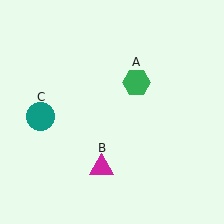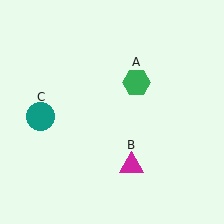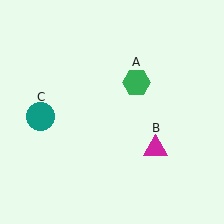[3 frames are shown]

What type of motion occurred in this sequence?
The magenta triangle (object B) rotated counterclockwise around the center of the scene.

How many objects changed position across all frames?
1 object changed position: magenta triangle (object B).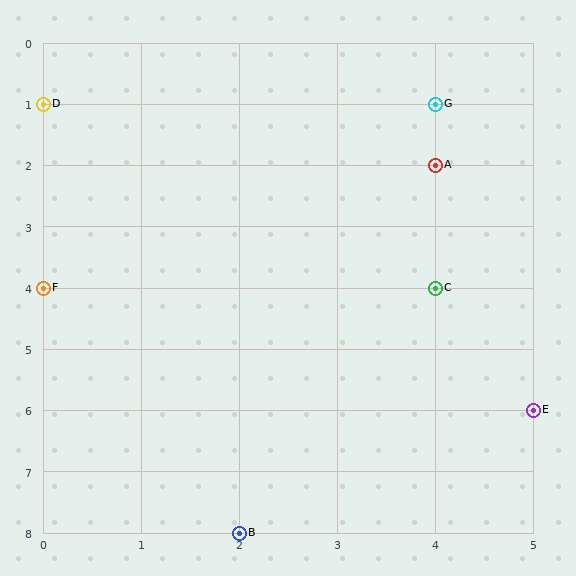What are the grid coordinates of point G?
Point G is at grid coordinates (4, 1).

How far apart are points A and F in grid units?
Points A and F are 4 columns and 2 rows apart (about 4.5 grid units diagonally).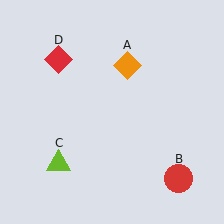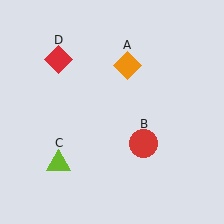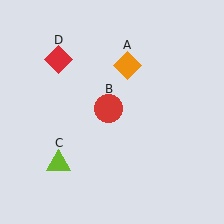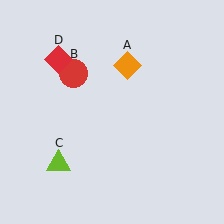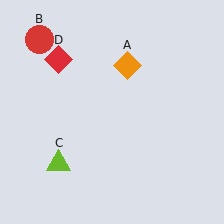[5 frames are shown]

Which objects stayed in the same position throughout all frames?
Orange diamond (object A) and lime triangle (object C) and red diamond (object D) remained stationary.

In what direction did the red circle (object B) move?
The red circle (object B) moved up and to the left.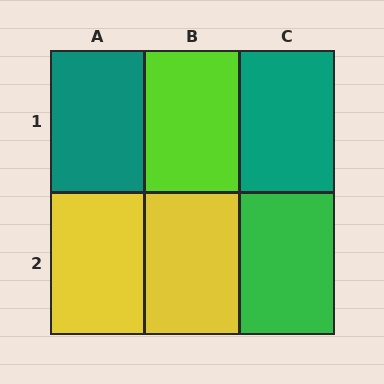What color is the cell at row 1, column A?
Teal.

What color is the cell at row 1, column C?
Teal.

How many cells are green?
1 cell is green.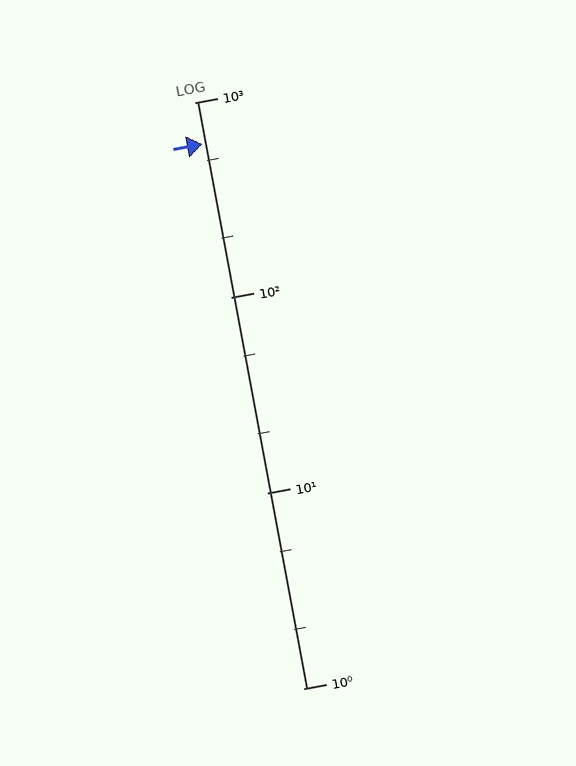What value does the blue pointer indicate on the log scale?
The pointer indicates approximately 610.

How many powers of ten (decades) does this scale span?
The scale spans 3 decades, from 1 to 1000.